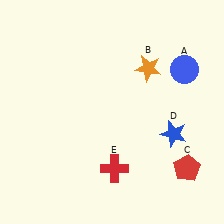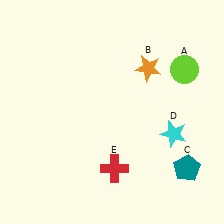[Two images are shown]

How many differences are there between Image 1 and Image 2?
There are 3 differences between the two images.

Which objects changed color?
A changed from blue to lime. C changed from red to teal. D changed from blue to cyan.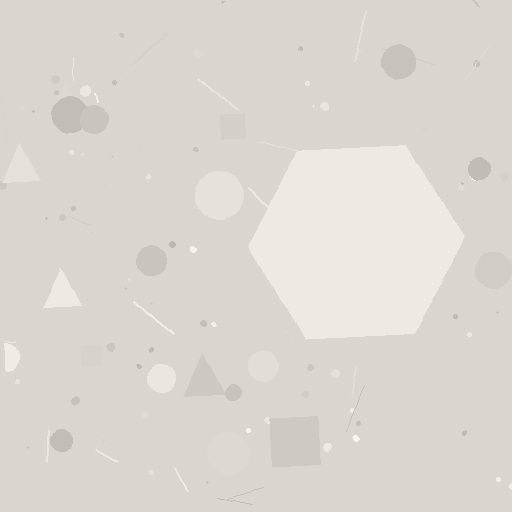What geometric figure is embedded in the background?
A hexagon is embedded in the background.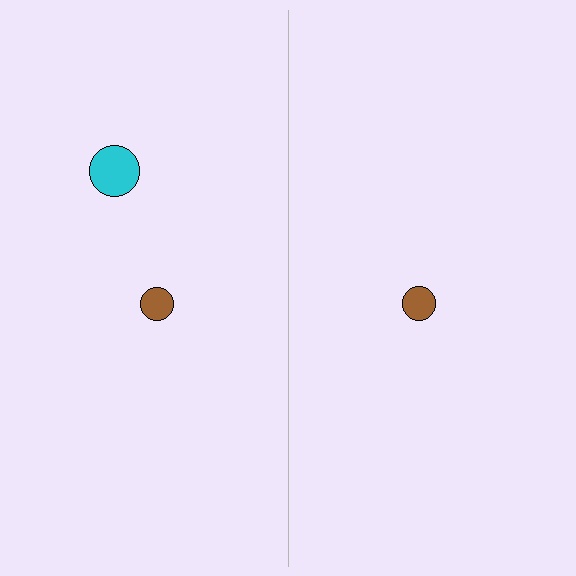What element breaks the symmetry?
A cyan circle is missing from the right side.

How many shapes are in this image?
There are 3 shapes in this image.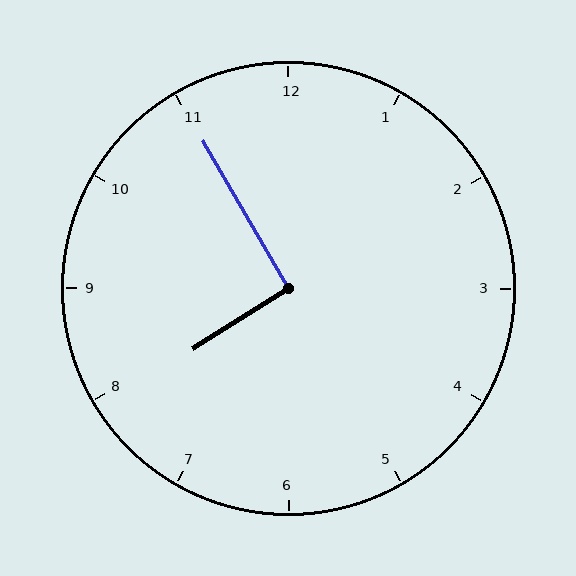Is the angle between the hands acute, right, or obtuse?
It is right.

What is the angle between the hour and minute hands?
Approximately 92 degrees.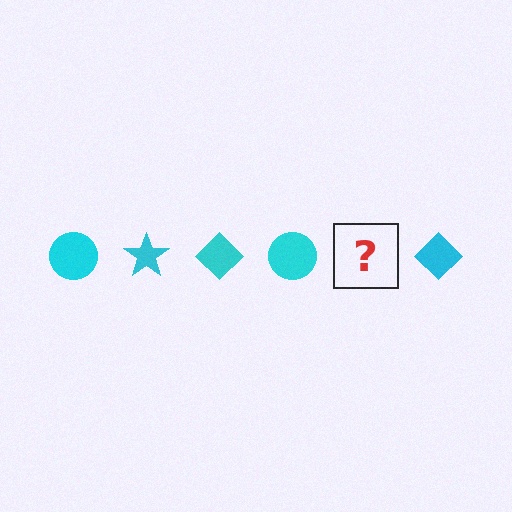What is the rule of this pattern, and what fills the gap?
The rule is that the pattern cycles through circle, star, diamond shapes in cyan. The gap should be filled with a cyan star.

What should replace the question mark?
The question mark should be replaced with a cyan star.